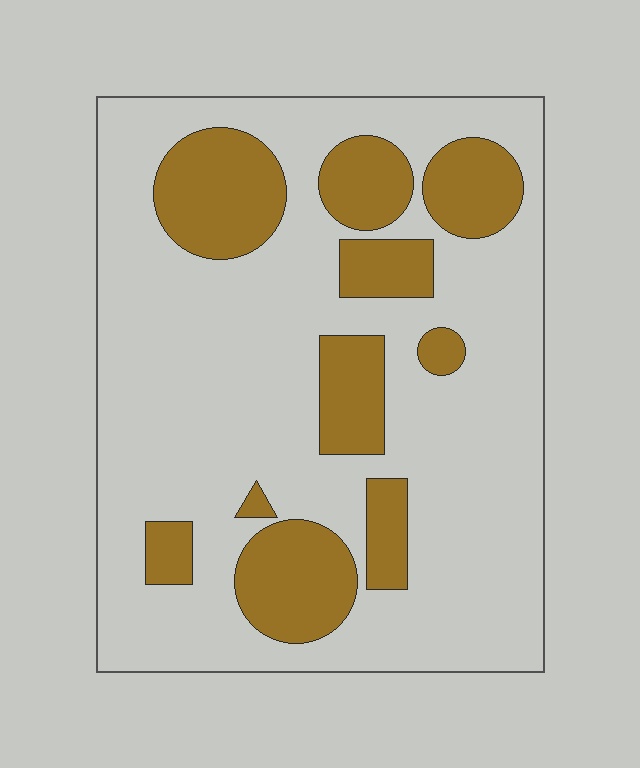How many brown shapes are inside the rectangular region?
10.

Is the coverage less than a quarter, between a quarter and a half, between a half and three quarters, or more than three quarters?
Between a quarter and a half.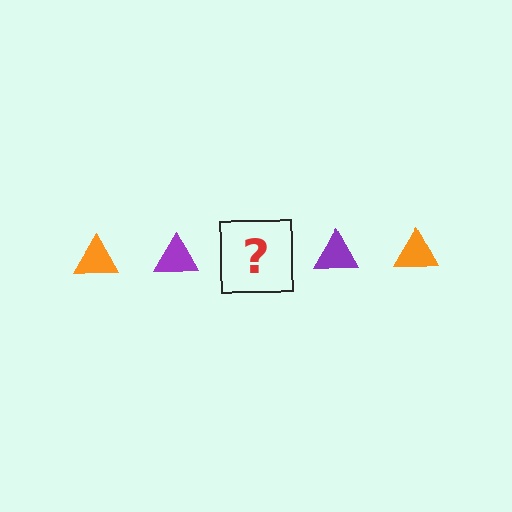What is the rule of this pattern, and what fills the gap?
The rule is that the pattern cycles through orange, purple triangles. The gap should be filled with an orange triangle.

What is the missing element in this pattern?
The missing element is an orange triangle.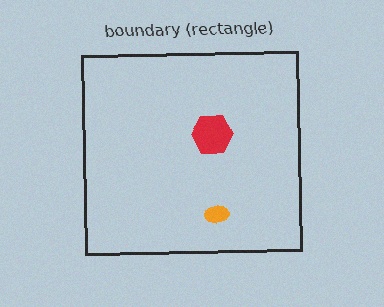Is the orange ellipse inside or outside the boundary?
Inside.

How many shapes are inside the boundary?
2 inside, 0 outside.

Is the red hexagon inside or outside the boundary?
Inside.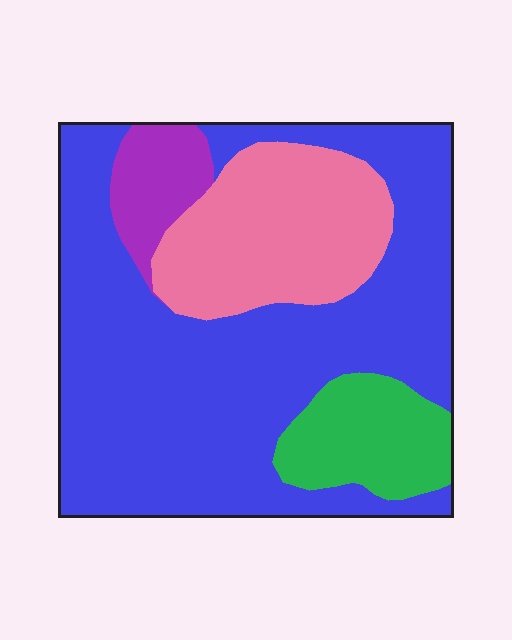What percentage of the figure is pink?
Pink covers about 20% of the figure.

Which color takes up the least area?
Purple, at roughly 5%.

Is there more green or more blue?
Blue.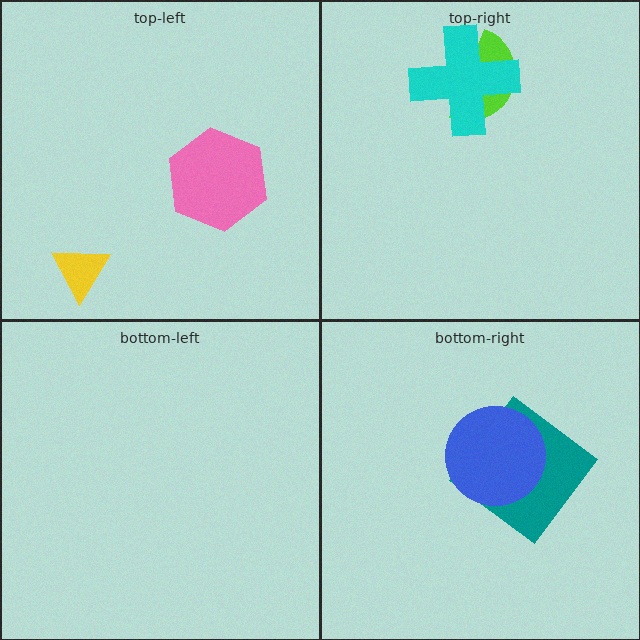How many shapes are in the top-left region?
2.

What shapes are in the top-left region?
The yellow triangle, the pink hexagon.